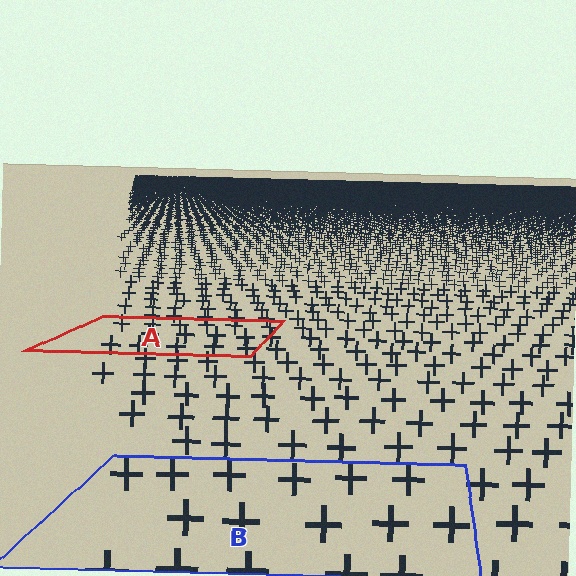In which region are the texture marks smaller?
The texture marks are smaller in region A, because it is farther away.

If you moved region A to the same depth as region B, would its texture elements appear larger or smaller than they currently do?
They would appear larger. At a closer depth, the same texture elements are projected at a bigger on-screen size.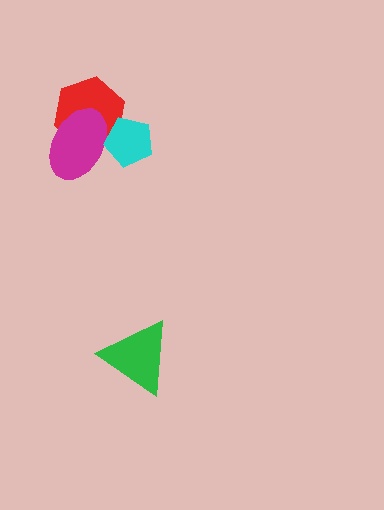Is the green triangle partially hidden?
No, no other shape covers it.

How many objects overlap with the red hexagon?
2 objects overlap with the red hexagon.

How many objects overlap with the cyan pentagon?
2 objects overlap with the cyan pentagon.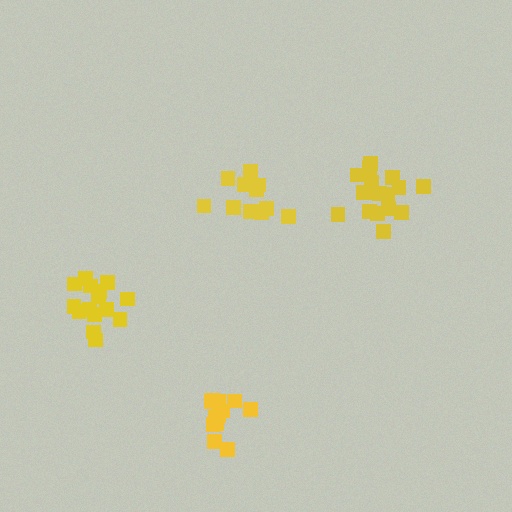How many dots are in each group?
Group 1: 16 dots, Group 2: 12 dots, Group 3: 17 dots, Group 4: 12 dots (57 total).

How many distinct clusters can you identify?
There are 4 distinct clusters.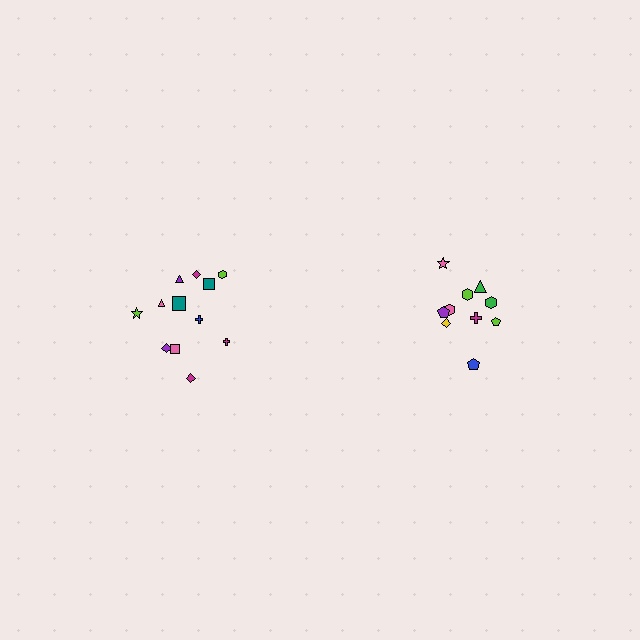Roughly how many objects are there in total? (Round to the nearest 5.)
Roughly 20 objects in total.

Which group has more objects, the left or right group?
The left group.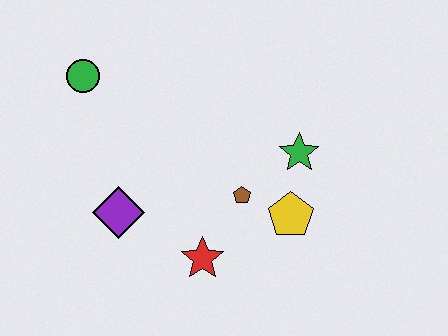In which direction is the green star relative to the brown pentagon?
The green star is to the right of the brown pentagon.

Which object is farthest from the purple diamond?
The green star is farthest from the purple diamond.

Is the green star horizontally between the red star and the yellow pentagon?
No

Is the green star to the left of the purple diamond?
No